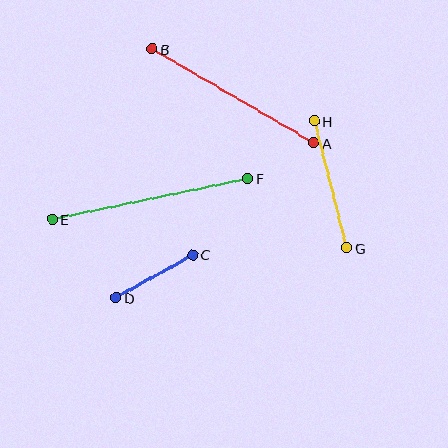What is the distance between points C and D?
The distance is approximately 88 pixels.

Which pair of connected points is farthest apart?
Points E and F are farthest apart.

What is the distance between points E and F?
The distance is approximately 200 pixels.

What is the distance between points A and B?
The distance is approximately 187 pixels.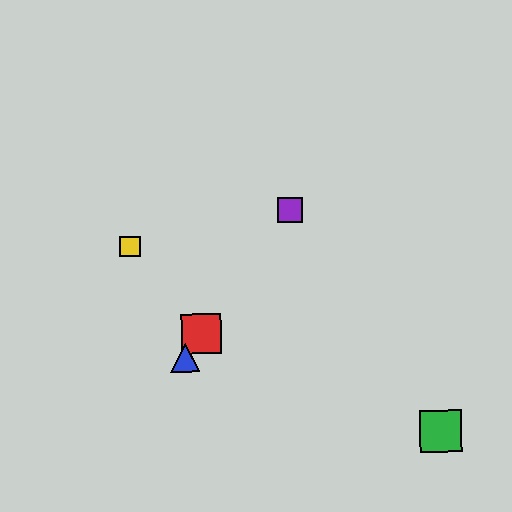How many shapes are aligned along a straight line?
3 shapes (the red square, the blue triangle, the purple square) are aligned along a straight line.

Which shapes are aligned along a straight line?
The red square, the blue triangle, the purple square are aligned along a straight line.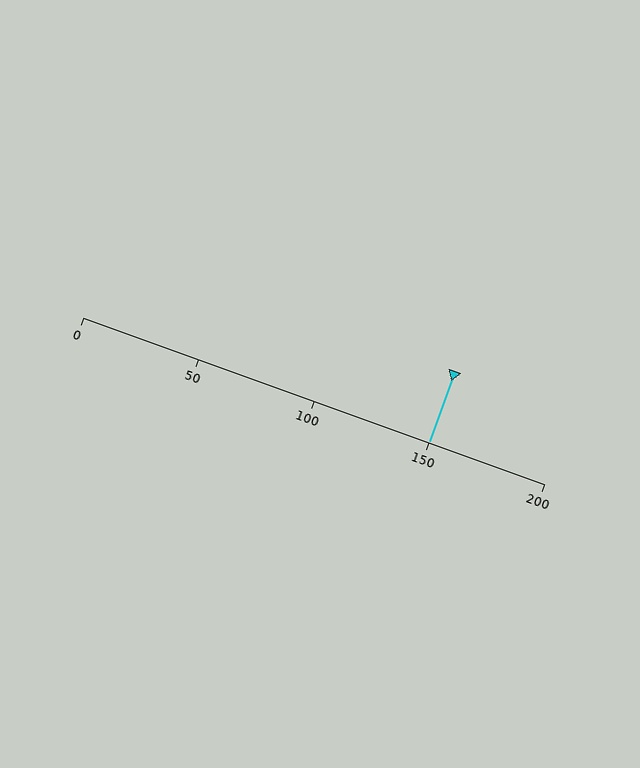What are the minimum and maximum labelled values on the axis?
The axis runs from 0 to 200.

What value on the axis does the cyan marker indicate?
The marker indicates approximately 150.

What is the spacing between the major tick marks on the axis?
The major ticks are spaced 50 apart.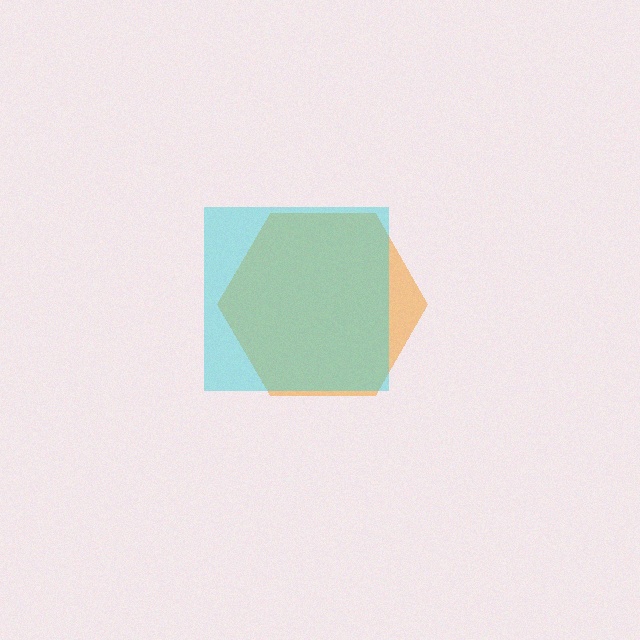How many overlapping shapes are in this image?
There are 2 overlapping shapes in the image.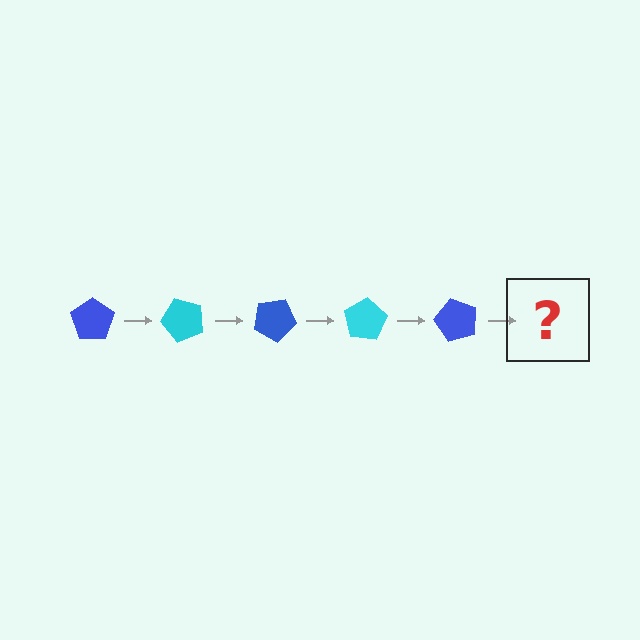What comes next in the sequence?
The next element should be a cyan pentagon, rotated 250 degrees from the start.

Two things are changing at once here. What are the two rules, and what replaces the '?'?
The two rules are that it rotates 50 degrees each step and the color cycles through blue and cyan. The '?' should be a cyan pentagon, rotated 250 degrees from the start.